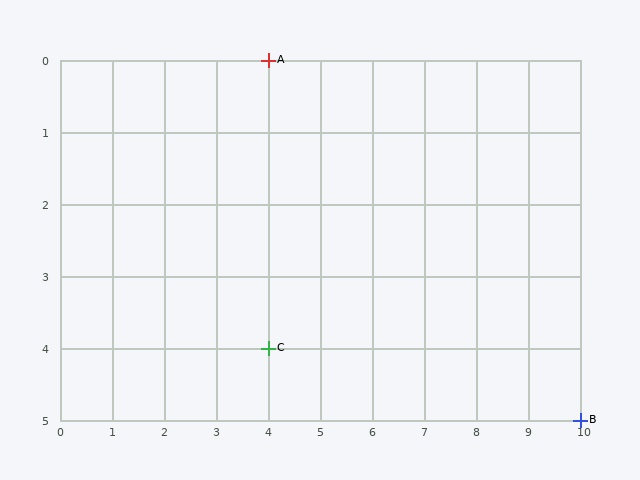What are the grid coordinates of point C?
Point C is at grid coordinates (4, 4).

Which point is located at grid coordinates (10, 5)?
Point B is at (10, 5).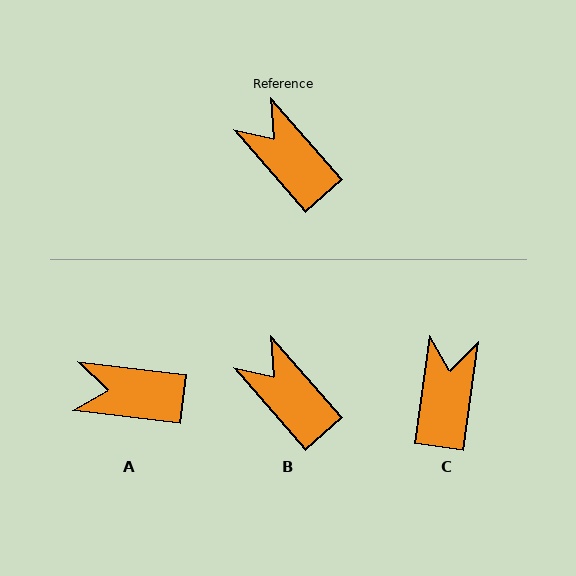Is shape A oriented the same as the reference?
No, it is off by about 42 degrees.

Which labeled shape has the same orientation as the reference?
B.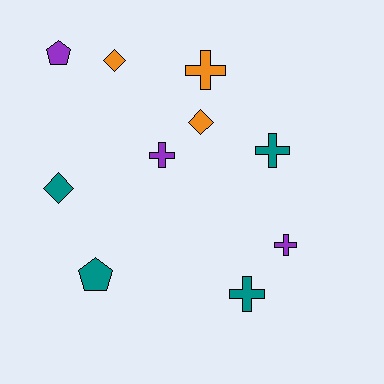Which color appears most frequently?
Teal, with 4 objects.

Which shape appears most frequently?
Cross, with 5 objects.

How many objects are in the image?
There are 10 objects.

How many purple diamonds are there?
There are no purple diamonds.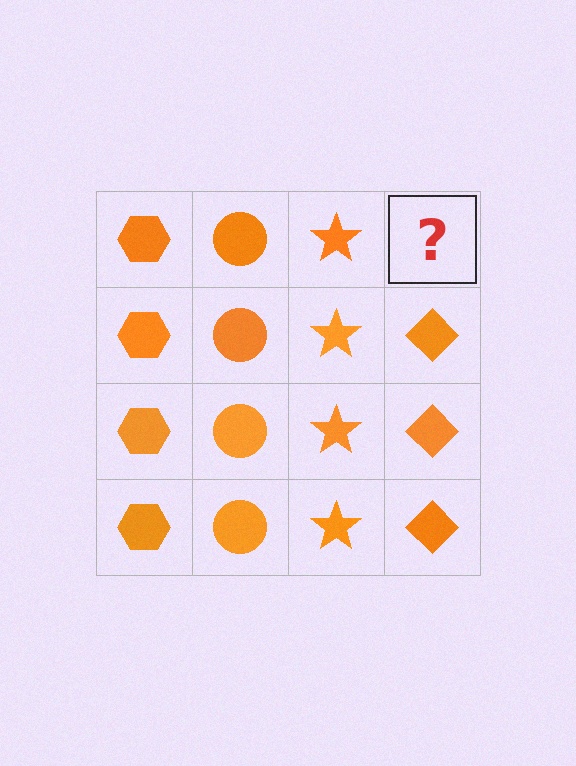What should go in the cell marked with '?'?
The missing cell should contain an orange diamond.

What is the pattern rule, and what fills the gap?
The rule is that each column has a consistent shape. The gap should be filled with an orange diamond.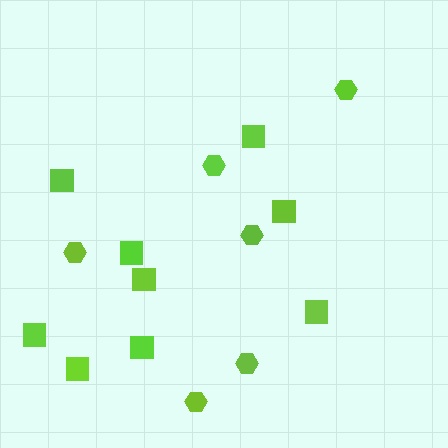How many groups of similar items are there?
There are 2 groups: one group of hexagons (6) and one group of squares (9).